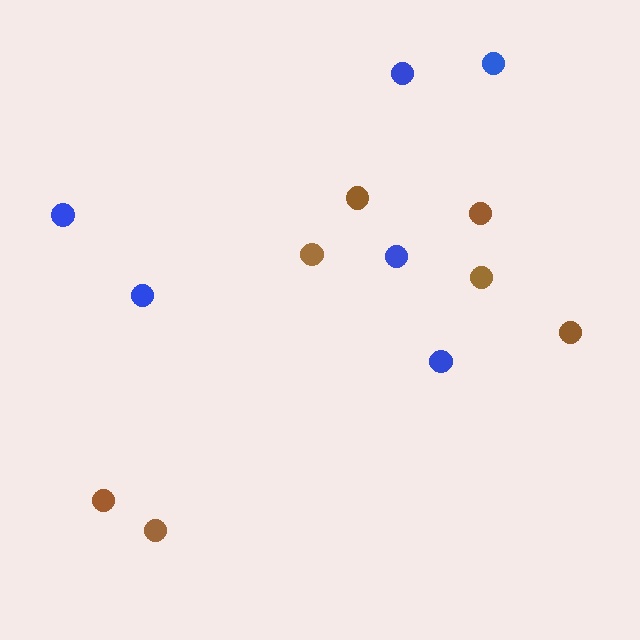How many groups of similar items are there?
There are 2 groups: one group of brown circles (7) and one group of blue circles (6).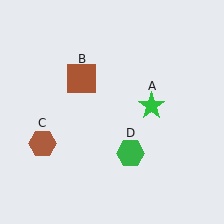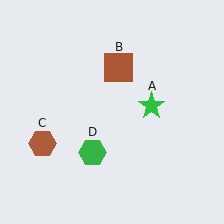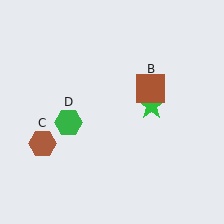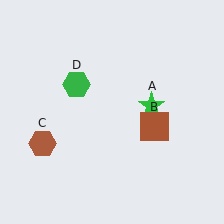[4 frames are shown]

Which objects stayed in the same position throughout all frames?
Green star (object A) and brown hexagon (object C) remained stationary.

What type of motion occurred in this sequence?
The brown square (object B), green hexagon (object D) rotated clockwise around the center of the scene.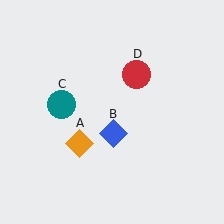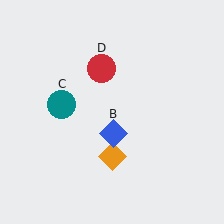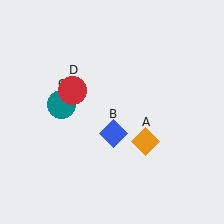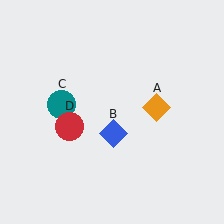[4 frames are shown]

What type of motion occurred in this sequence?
The orange diamond (object A), red circle (object D) rotated counterclockwise around the center of the scene.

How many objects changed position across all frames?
2 objects changed position: orange diamond (object A), red circle (object D).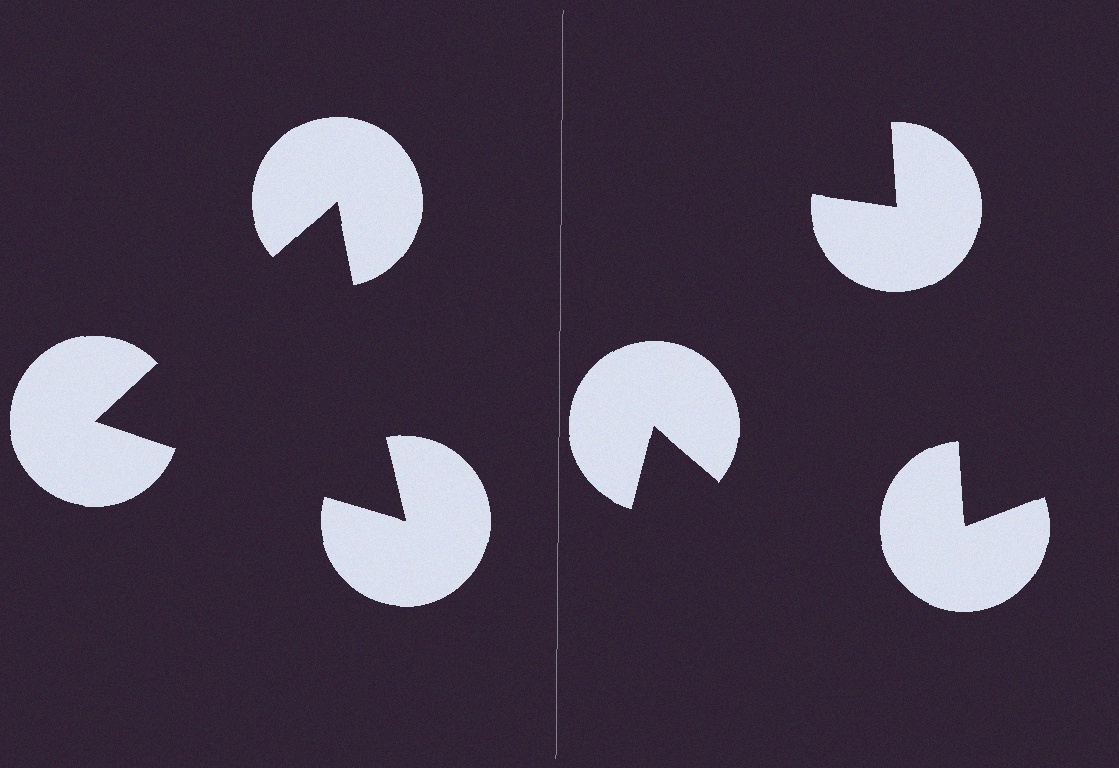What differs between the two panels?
The pac-man discs are positioned identically on both sides; only the wedge orientations differ. On the left they align to a triangle; on the right they are misaligned.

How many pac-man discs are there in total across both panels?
6 — 3 on each side.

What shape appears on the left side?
An illusory triangle.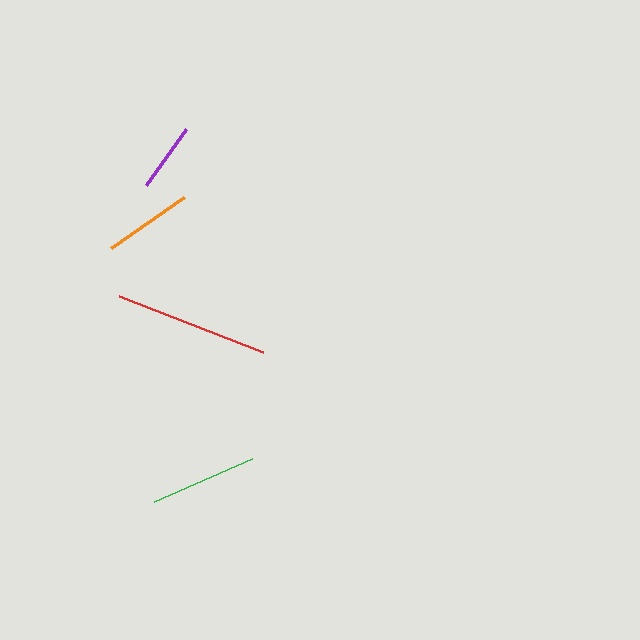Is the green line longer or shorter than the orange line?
The green line is longer than the orange line.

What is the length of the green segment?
The green segment is approximately 107 pixels long.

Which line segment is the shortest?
The purple line is the shortest at approximately 69 pixels.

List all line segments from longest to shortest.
From longest to shortest: red, green, orange, purple.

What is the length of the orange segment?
The orange segment is approximately 88 pixels long.